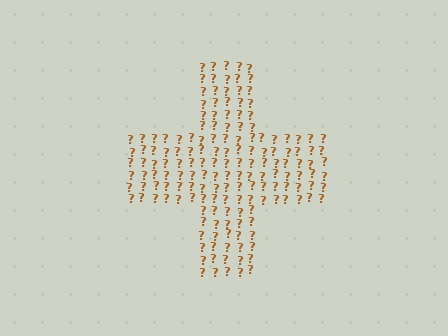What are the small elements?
The small elements are question marks.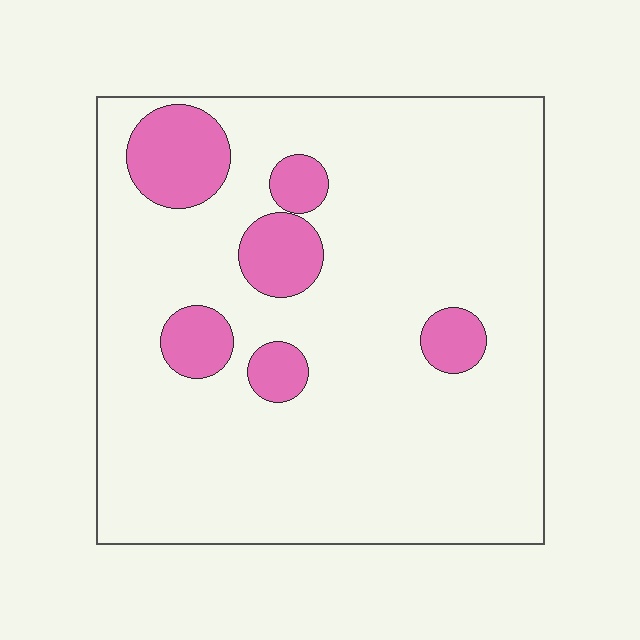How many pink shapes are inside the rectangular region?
6.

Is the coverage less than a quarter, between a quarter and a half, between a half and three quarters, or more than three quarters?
Less than a quarter.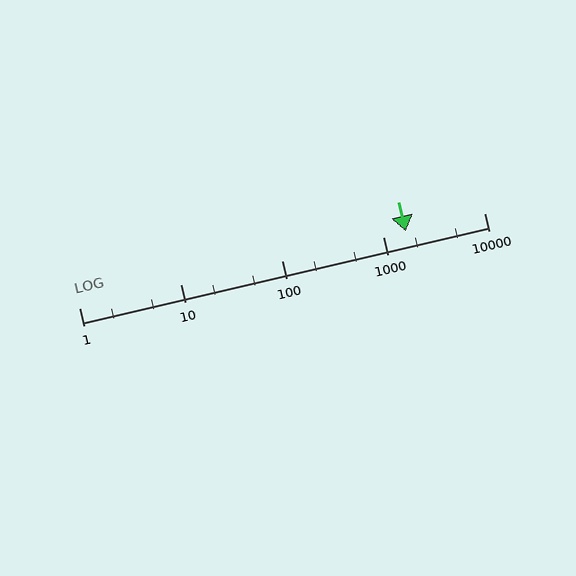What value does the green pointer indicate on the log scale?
The pointer indicates approximately 1700.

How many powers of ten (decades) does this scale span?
The scale spans 4 decades, from 1 to 10000.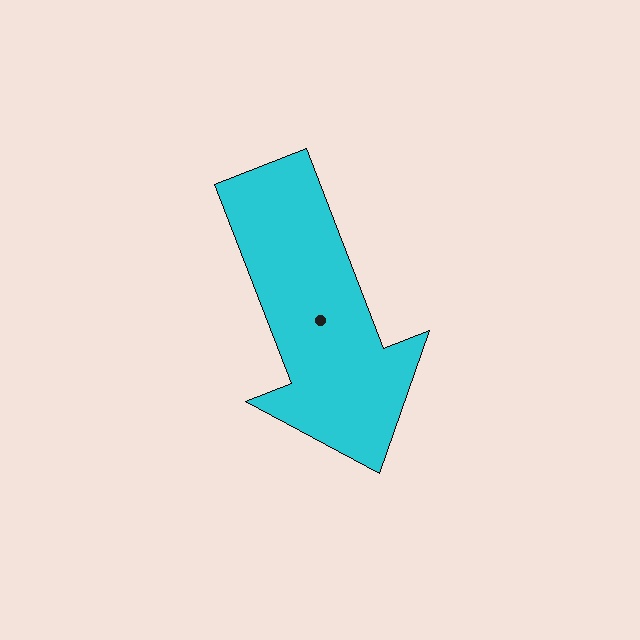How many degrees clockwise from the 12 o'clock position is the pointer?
Approximately 159 degrees.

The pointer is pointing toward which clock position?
Roughly 5 o'clock.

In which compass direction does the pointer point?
South.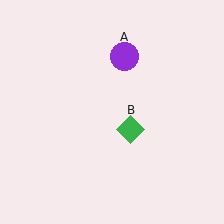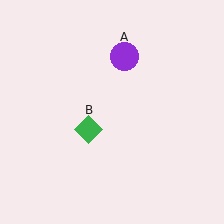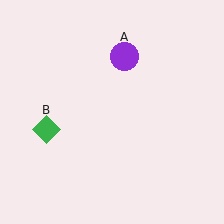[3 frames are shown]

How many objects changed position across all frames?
1 object changed position: green diamond (object B).